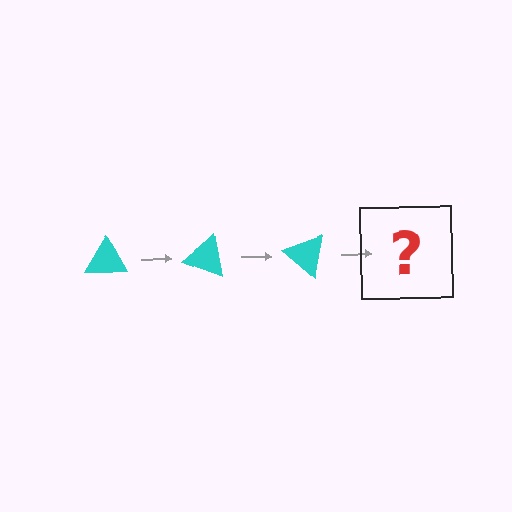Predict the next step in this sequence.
The next step is a cyan triangle rotated 60 degrees.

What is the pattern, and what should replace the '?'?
The pattern is that the triangle rotates 20 degrees each step. The '?' should be a cyan triangle rotated 60 degrees.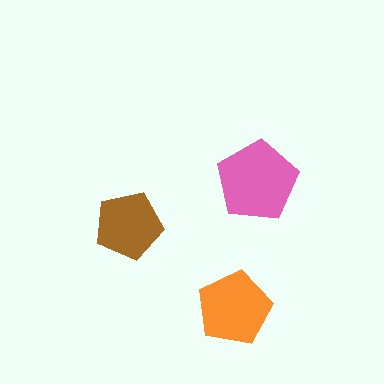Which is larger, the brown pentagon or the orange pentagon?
The orange one.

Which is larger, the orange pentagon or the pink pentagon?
The pink one.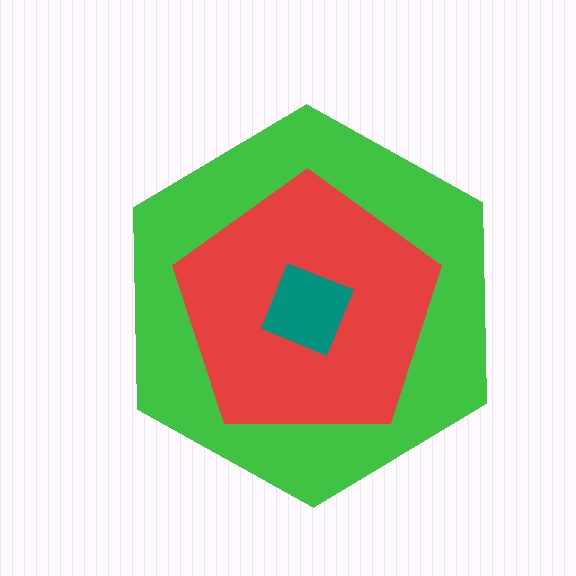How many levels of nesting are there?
3.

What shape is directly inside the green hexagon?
The red pentagon.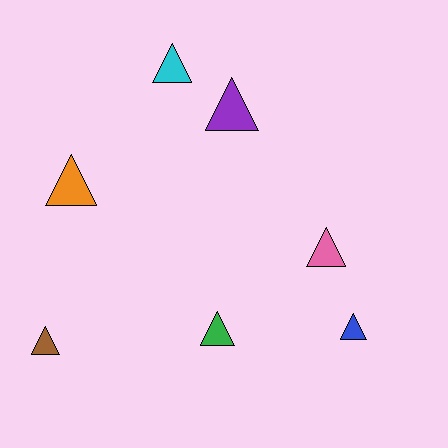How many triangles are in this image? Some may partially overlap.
There are 7 triangles.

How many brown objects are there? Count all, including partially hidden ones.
There is 1 brown object.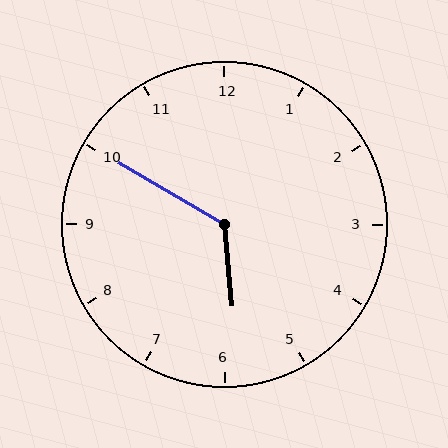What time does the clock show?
5:50.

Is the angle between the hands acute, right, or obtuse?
It is obtuse.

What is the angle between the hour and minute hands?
Approximately 125 degrees.